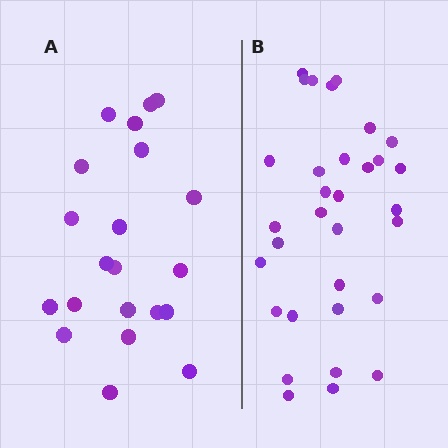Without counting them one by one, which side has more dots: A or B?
Region B (the right region) has more dots.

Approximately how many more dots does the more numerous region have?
Region B has roughly 12 or so more dots than region A.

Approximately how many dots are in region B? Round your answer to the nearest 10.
About 30 dots. (The exact count is 32, which rounds to 30.)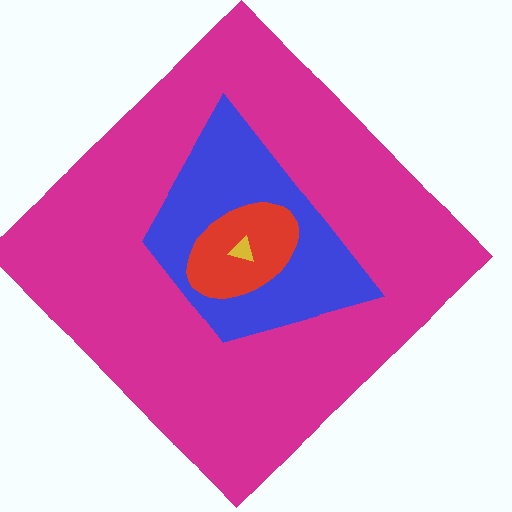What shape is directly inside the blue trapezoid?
The red ellipse.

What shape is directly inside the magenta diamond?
The blue trapezoid.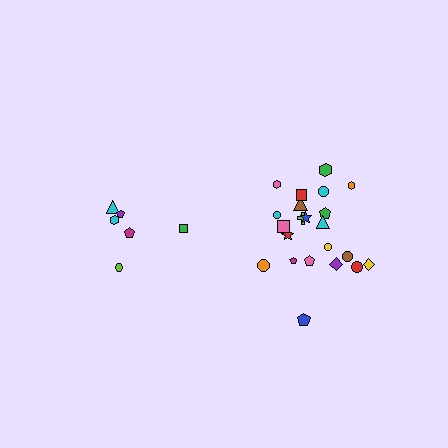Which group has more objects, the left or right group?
The right group.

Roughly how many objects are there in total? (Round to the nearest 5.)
Roughly 30 objects in total.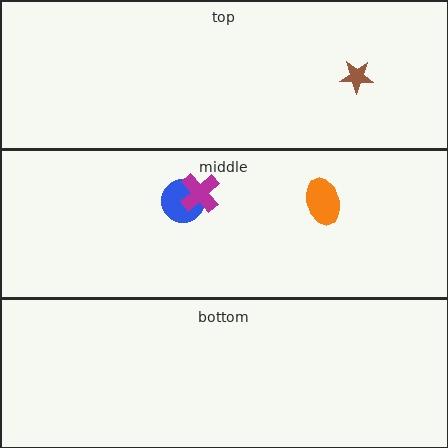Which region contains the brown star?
The top region.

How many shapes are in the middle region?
3.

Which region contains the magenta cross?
The middle region.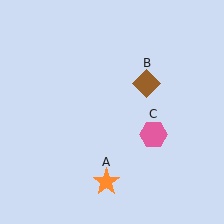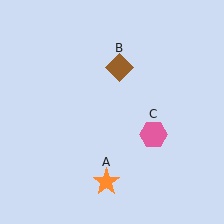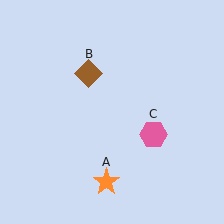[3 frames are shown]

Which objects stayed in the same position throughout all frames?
Orange star (object A) and pink hexagon (object C) remained stationary.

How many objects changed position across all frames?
1 object changed position: brown diamond (object B).